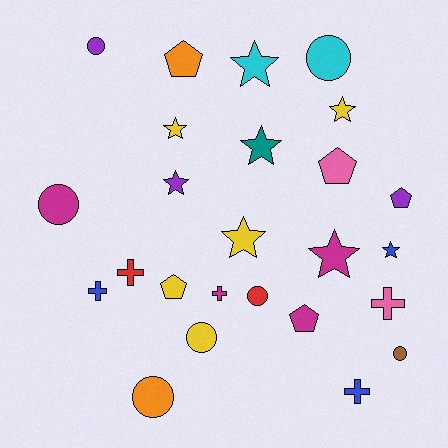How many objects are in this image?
There are 25 objects.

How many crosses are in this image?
There are 5 crosses.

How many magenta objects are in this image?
There are 4 magenta objects.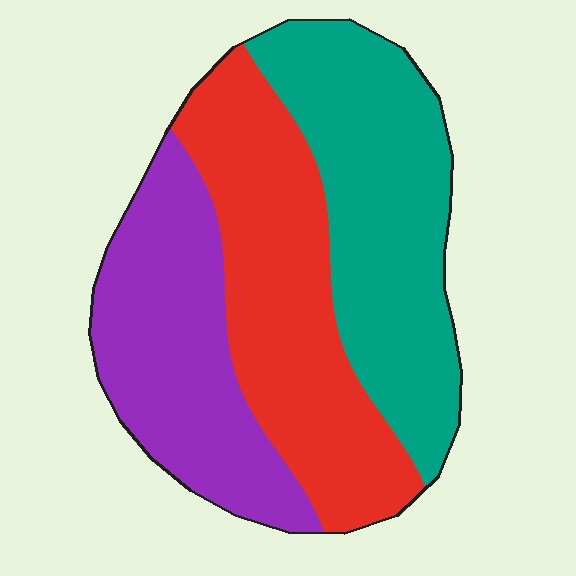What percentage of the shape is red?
Red takes up about one third (1/3) of the shape.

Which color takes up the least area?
Purple, at roughly 30%.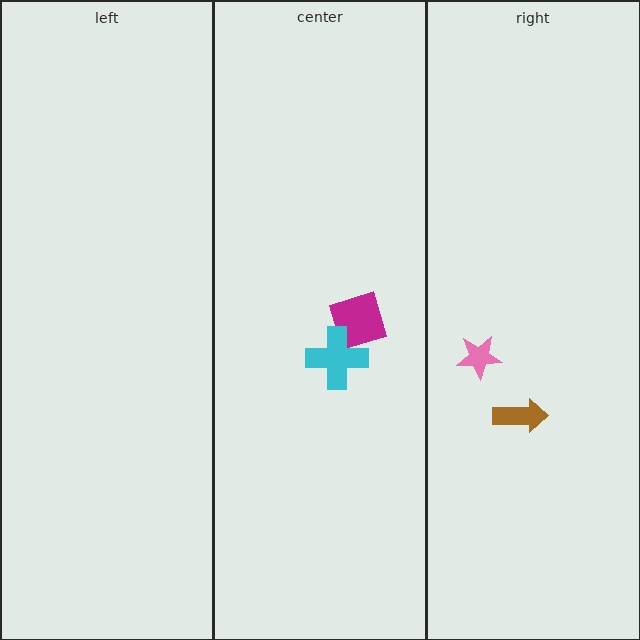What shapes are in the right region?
The brown arrow, the pink star.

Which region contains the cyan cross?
The center region.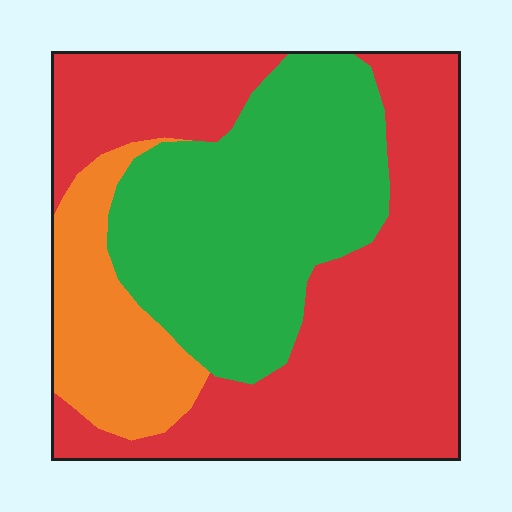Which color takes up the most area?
Red, at roughly 50%.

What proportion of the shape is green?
Green takes up about one third (1/3) of the shape.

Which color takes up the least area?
Orange, at roughly 15%.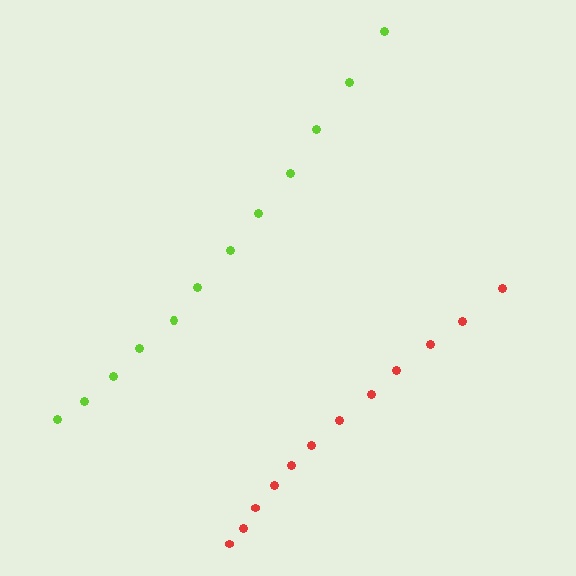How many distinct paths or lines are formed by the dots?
There are 2 distinct paths.